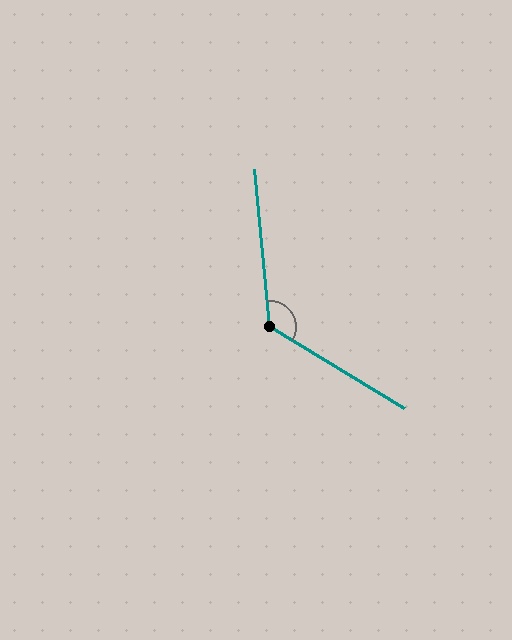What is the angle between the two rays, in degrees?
Approximately 127 degrees.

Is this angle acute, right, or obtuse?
It is obtuse.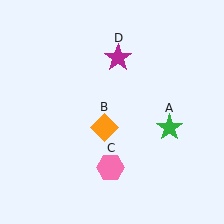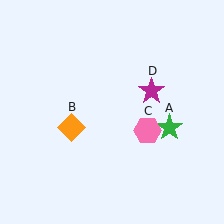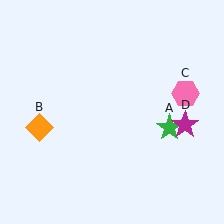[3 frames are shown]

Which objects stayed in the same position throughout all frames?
Green star (object A) remained stationary.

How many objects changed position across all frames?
3 objects changed position: orange diamond (object B), pink hexagon (object C), magenta star (object D).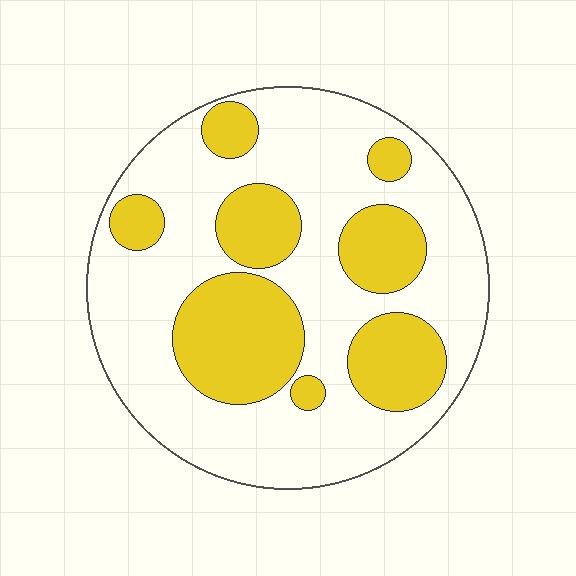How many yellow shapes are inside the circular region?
8.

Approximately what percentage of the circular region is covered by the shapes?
Approximately 30%.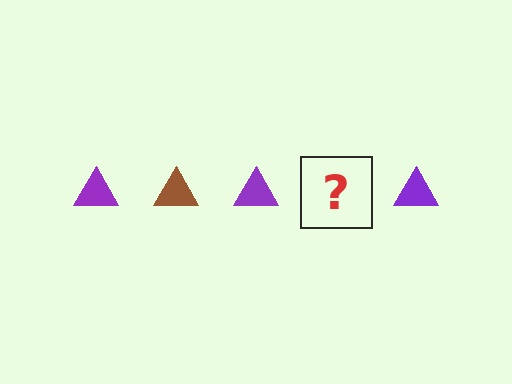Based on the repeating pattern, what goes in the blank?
The blank should be a brown triangle.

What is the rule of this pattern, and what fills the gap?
The rule is that the pattern cycles through purple, brown triangles. The gap should be filled with a brown triangle.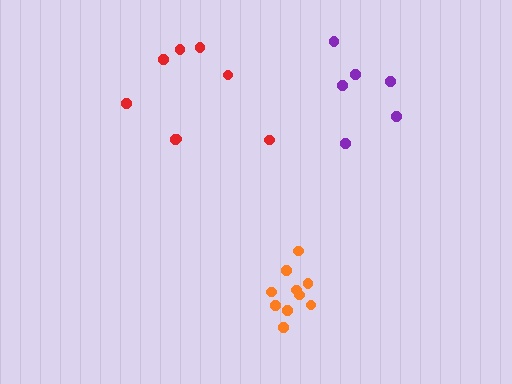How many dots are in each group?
Group 1: 6 dots, Group 2: 8 dots, Group 3: 10 dots (24 total).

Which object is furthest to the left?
The red cluster is leftmost.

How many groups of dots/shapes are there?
There are 3 groups.